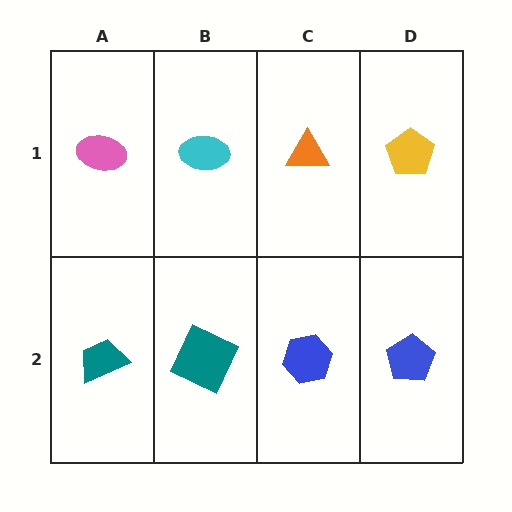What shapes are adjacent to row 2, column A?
A pink ellipse (row 1, column A), a teal square (row 2, column B).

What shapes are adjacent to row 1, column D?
A blue pentagon (row 2, column D), an orange triangle (row 1, column C).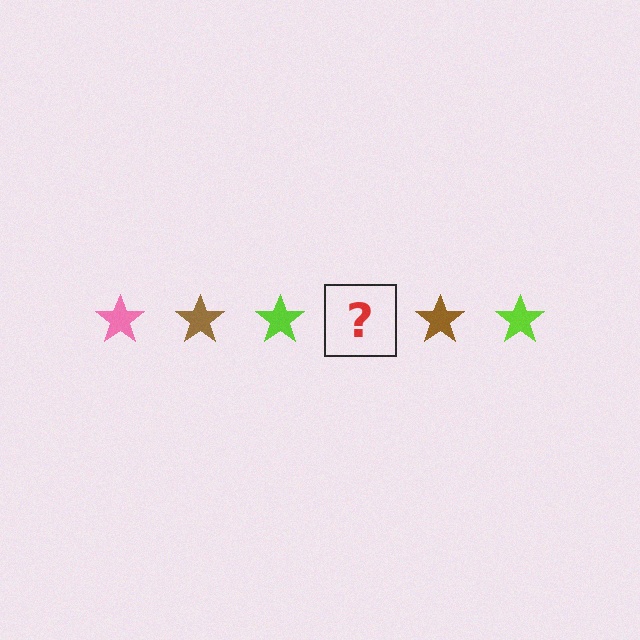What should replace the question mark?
The question mark should be replaced with a pink star.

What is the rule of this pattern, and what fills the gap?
The rule is that the pattern cycles through pink, brown, lime stars. The gap should be filled with a pink star.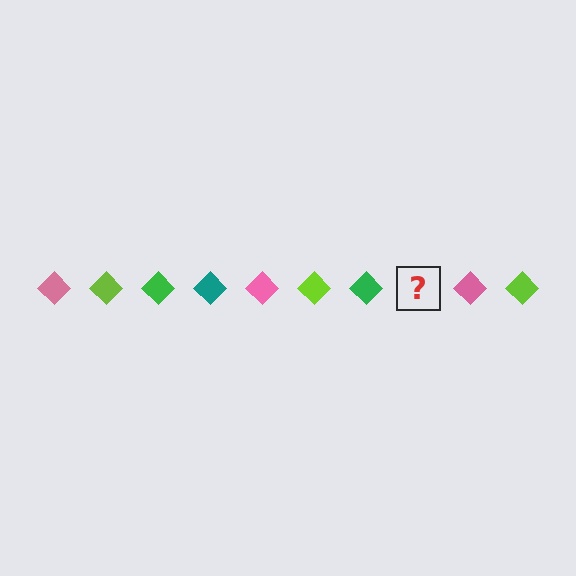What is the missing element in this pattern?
The missing element is a teal diamond.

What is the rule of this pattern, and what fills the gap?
The rule is that the pattern cycles through pink, lime, green, teal diamonds. The gap should be filled with a teal diamond.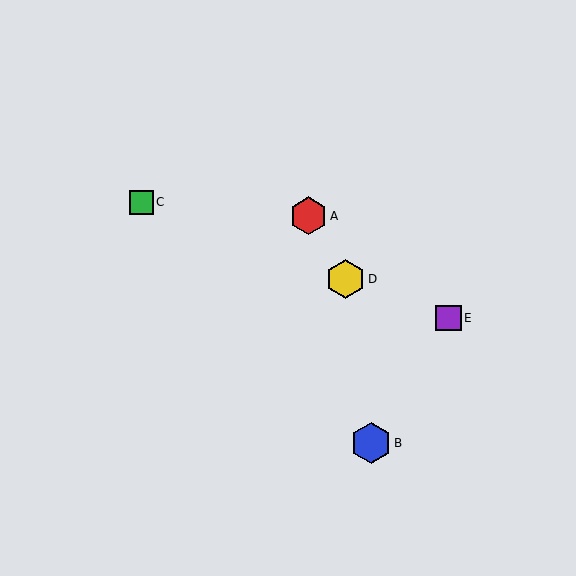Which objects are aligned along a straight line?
Objects C, D, E are aligned along a straight line.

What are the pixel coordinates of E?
Object E is at (449, 318).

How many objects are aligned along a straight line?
3 objects (C, D, E) are aligned along a straight line.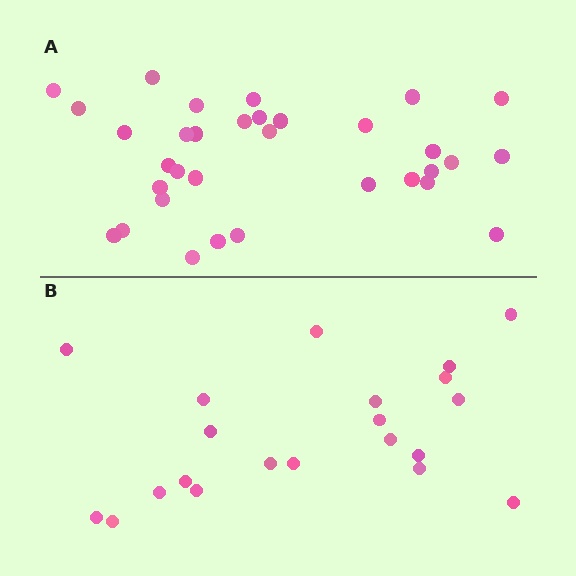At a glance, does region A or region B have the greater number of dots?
Region A (the top region) has more dots.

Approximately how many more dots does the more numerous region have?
Region A has roughly 12 or so more dots than region B.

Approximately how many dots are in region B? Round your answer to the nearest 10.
About 20 dots. (The exact count is 21, which rounds to 20.)